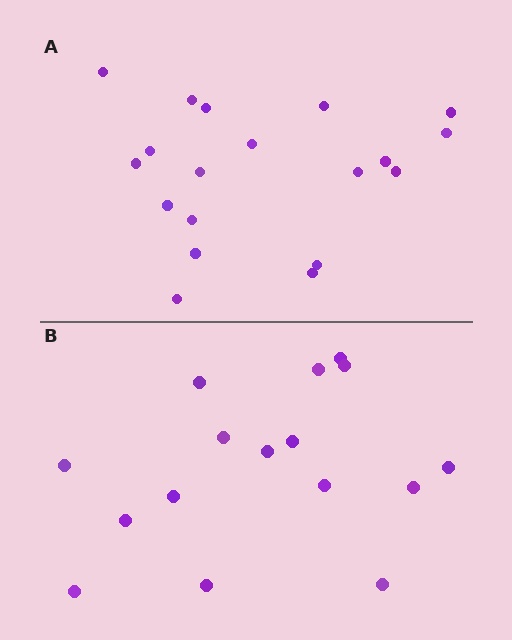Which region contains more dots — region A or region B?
Region A (the top region) has more dots.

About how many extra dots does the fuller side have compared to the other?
Region A has just a few more — roughly 2 or 3 more dots than region B.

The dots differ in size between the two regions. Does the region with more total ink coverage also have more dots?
No. Region B has more total ink coverage because its dots are larger, but region A actually contains more individual dots. Total area can be misleading — the number of items is what matters here.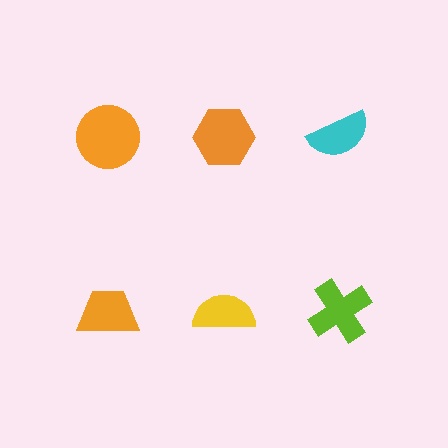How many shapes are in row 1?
3 shapes.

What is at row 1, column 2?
An orange hexagon.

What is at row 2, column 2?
A yellow semicircle.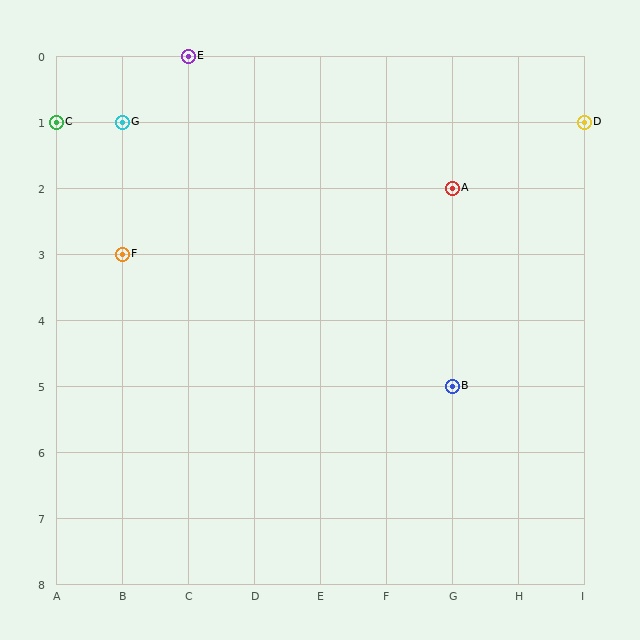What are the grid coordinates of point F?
Point F is at grid coordinates (B, 3).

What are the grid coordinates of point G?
Point G is at grid coordinates (B, 1).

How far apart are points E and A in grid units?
Points E and A are 4 columns and 2 rows apart (about 4.5 grid units diagonally).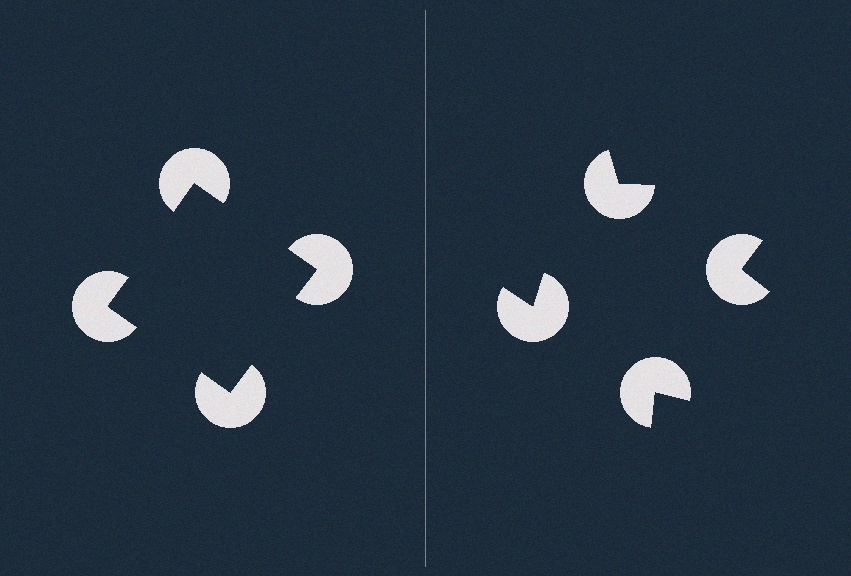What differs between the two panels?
The pac-man discs are positioned identically on both sides; only the wedge orientations differ. On the left they align to a square; on the right they are misaligned.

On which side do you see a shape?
An illusory square appears on the left side. On the right side the wedge cuts are rotated, so no coherent shape forms.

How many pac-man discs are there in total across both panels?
8 — 4 on each side.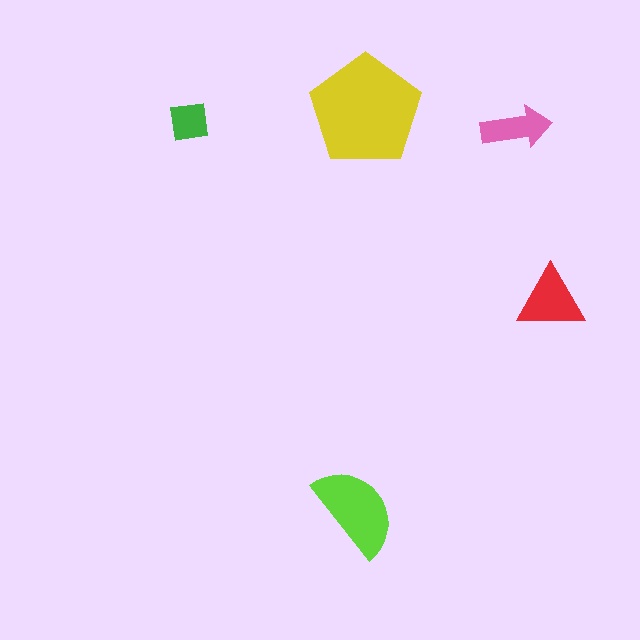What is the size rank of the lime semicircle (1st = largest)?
2nd.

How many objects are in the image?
There are 5 objects in the image.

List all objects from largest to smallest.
The yellow pentagon, the lime semicircle, the red triangle, the pink arrow, the green square.